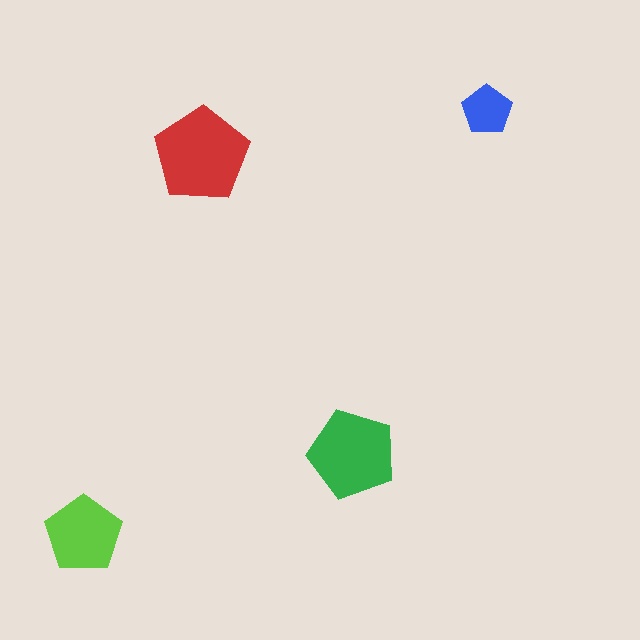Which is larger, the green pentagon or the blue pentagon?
The green one.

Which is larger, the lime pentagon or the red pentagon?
The red one.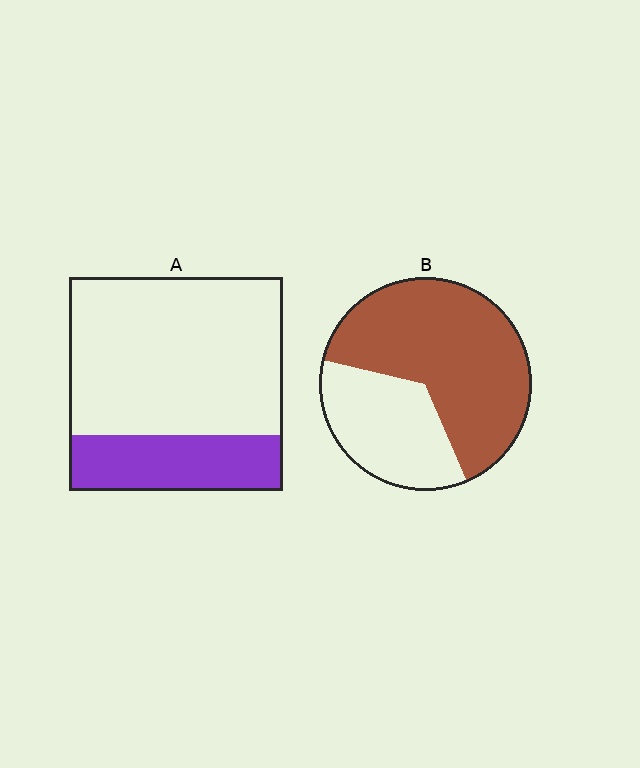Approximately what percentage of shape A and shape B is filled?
A is approximately 25% and B is approximately 65%.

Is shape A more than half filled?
No.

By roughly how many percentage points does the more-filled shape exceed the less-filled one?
By roughly 40 percentage points (B over A).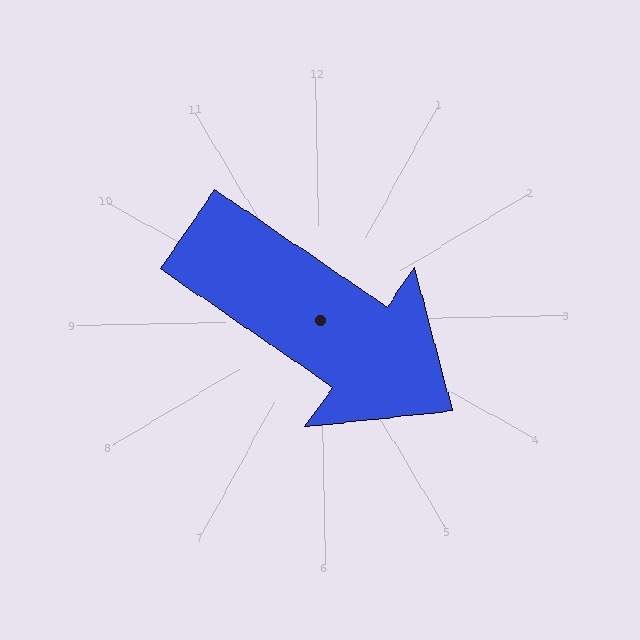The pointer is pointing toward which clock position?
Roughly 4 o'clock.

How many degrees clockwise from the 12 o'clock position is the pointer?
Approximately 126 degrees.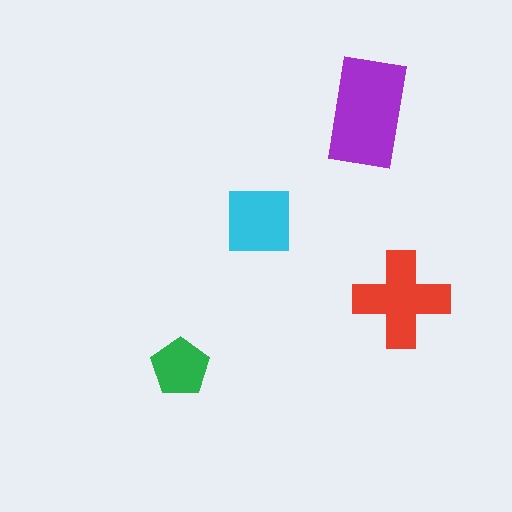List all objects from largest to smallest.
The purple rectangle, the red cross, the cyan square, the green pentagon.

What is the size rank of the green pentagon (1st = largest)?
4th.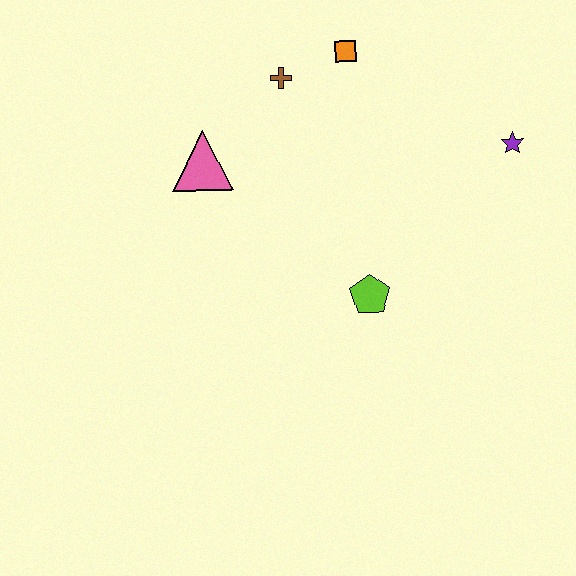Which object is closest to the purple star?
The orange square is closest to the purple star.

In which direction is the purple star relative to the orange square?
The purple star is to the right of the orange square.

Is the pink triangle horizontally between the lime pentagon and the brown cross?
No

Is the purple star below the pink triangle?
No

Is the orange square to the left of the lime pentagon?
Yes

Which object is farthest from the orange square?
The lime pentagon is farthest from the orange square.